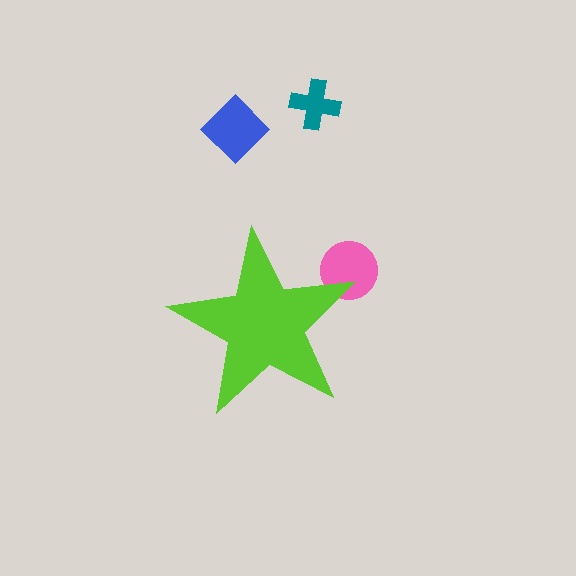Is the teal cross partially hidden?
No, the teal cross is fully visible.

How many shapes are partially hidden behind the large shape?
1 shape is partially hidden.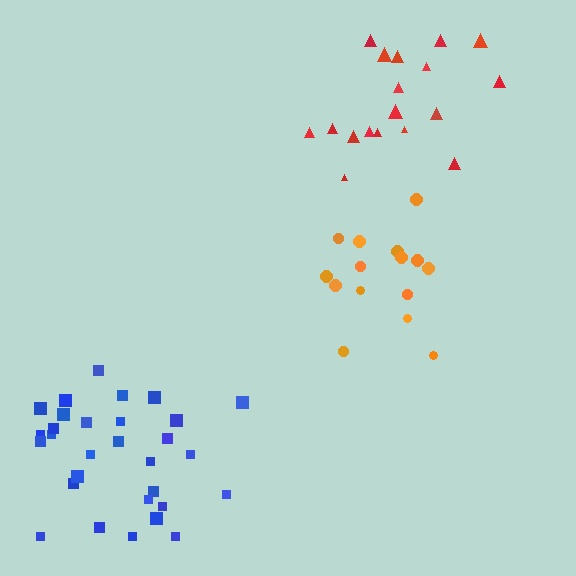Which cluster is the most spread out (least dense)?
Red.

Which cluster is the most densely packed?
Blue.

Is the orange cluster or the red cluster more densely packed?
Orange.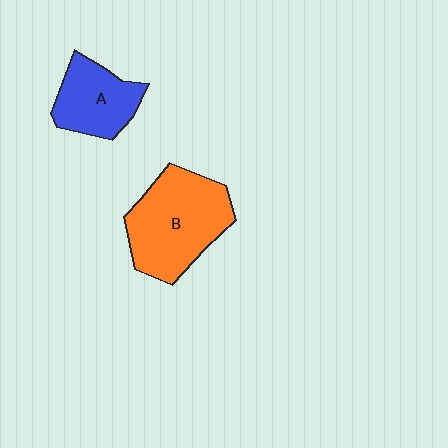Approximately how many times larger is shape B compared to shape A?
Approximately 1.6 times.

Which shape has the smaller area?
Shape A (blue).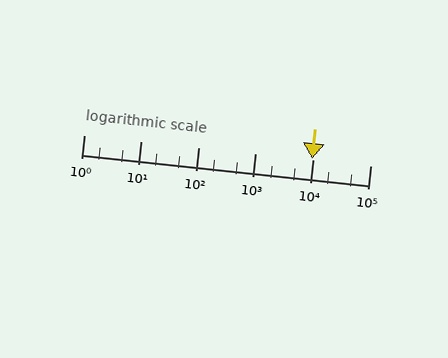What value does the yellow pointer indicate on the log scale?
The pointer indicates approximately 9700.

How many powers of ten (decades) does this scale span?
The scale spans 5 decades, from 1 to 100000.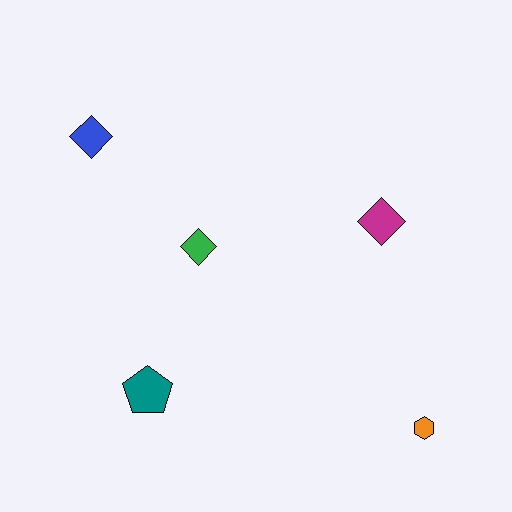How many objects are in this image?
There are 5 objects.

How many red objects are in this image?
There are no red objects.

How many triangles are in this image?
There are no triangles.